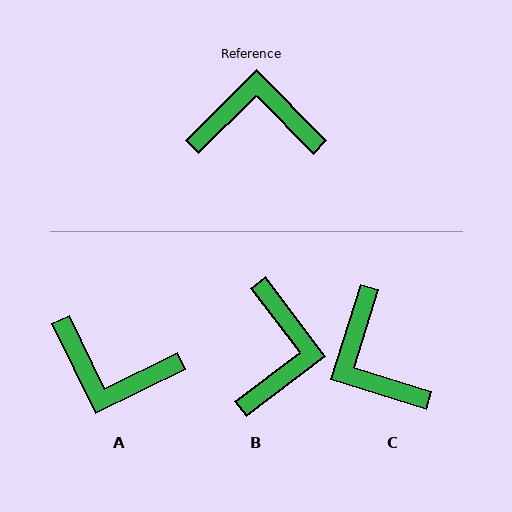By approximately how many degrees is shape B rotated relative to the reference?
Approximately 98 degrees clockwise.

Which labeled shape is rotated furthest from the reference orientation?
A, about 161 degrees away.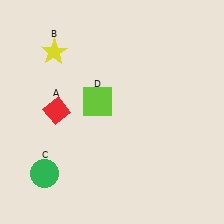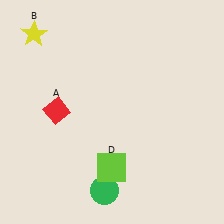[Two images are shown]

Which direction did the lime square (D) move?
The lime square (D) moved down.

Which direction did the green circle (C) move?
The green circle (C) moved right.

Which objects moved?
The objects that moved are: the yellow star (B), the green circle (C), the lime square (D).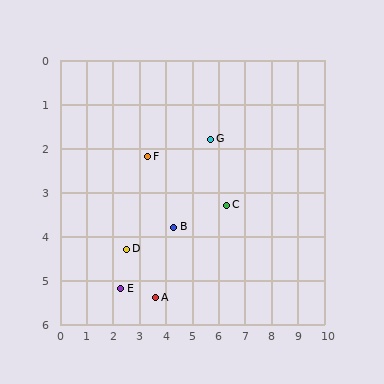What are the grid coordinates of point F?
Point F is at approximately (3.3, 2.2).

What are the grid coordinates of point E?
Point E is at approximately (2.3, 5.2).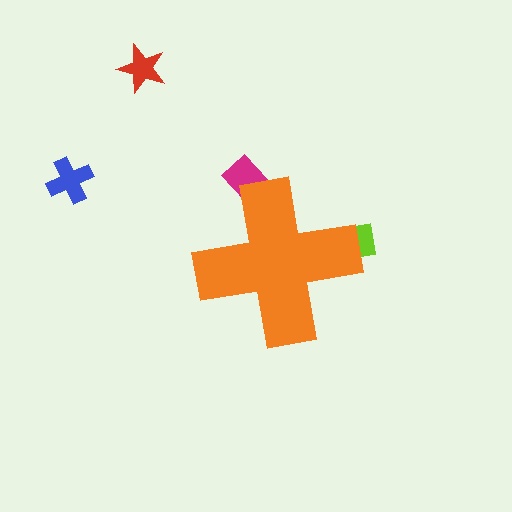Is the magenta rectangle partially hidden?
Yes, the magenta rectangle is partially hidden behind the orange cross.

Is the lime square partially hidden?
Yes, the lime square is partially hidden behind the orange cross.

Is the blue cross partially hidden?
No, the blue cross is fully visible.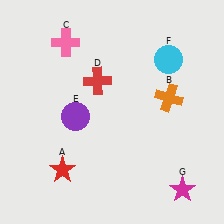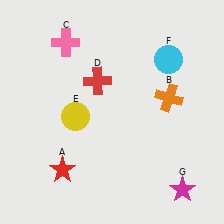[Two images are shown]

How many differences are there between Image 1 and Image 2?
There is 1 difference between the two images.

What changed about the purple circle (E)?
In Image 1, E is purple. In Image 2, it changed to yellow.